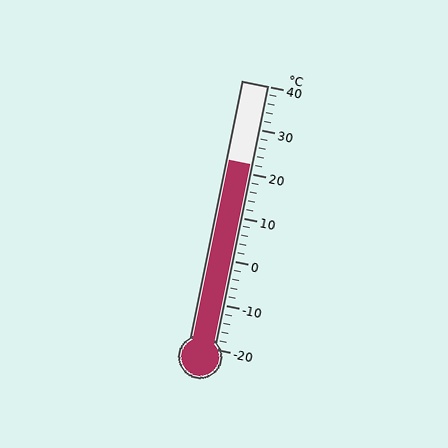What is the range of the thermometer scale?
The thermometer scale ranges from -20°C to 40°C.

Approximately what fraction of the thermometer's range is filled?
The thermometer is filled to approximately 70% of its range.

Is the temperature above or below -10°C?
The temperature is above -10°C.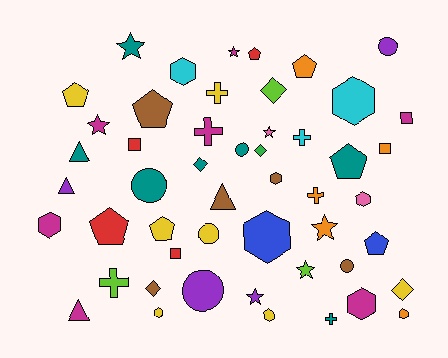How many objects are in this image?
There are 50 objects.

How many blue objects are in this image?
There are 2 blue objects.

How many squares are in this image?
There are 4 squares.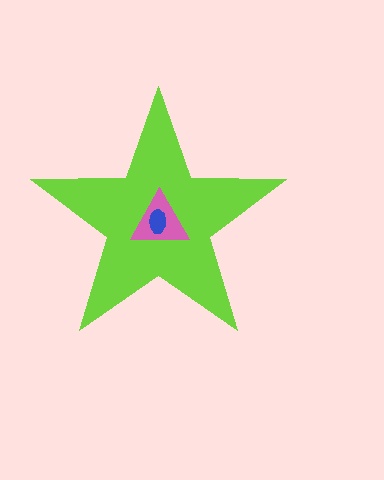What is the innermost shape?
The blue ellipse.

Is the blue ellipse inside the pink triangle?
Yes.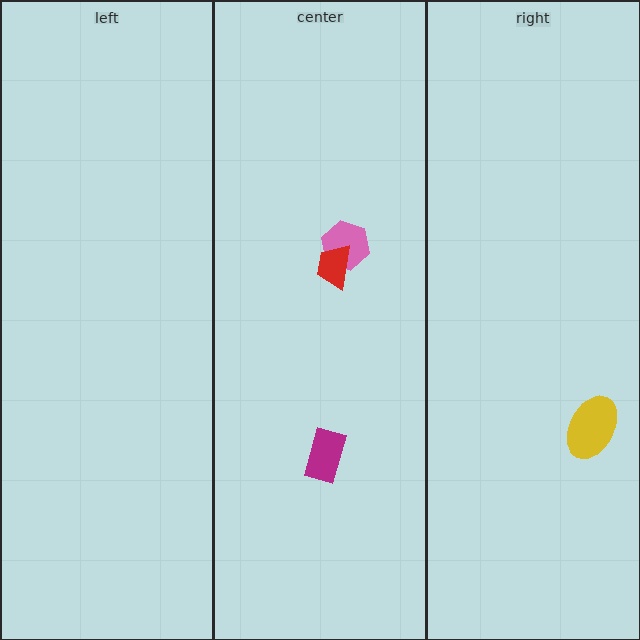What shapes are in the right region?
The yellow ellipse.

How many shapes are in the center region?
3.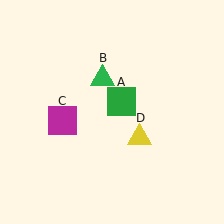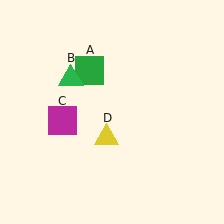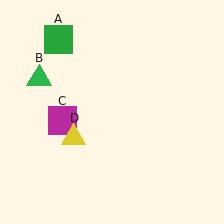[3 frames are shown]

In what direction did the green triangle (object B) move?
The green triangle (object B) moved left.